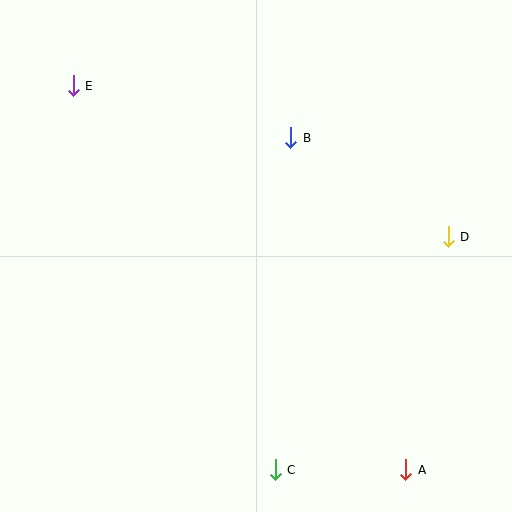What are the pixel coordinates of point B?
Point B is at (291, 138).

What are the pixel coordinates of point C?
Point C is at (275, 470).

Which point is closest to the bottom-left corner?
Point C is closest to the bottom-left corner.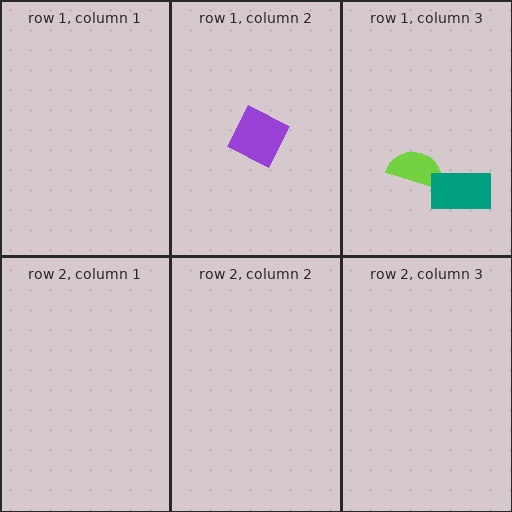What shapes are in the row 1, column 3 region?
The lime semicircle, the teal rectangle.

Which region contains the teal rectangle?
The row 1, column 3 region.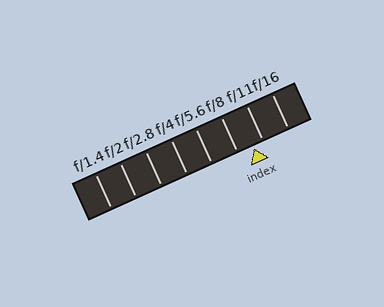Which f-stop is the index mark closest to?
The index mark is closest to f/11.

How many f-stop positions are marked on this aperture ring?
There are 8 f-stop positions marked.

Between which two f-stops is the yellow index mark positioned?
The index mark is between f/8 and f/11.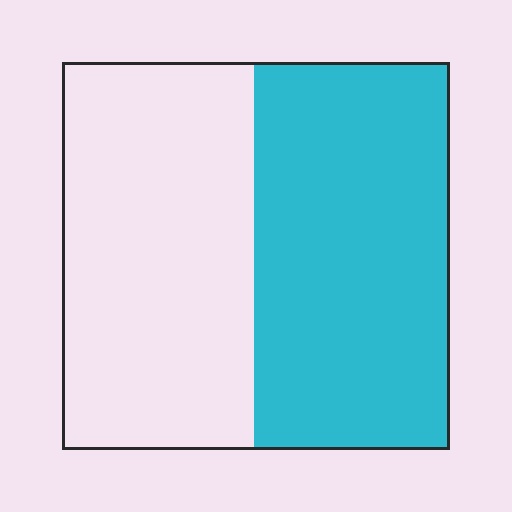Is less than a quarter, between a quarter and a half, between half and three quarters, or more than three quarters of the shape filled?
Between half and three quarters.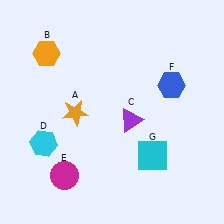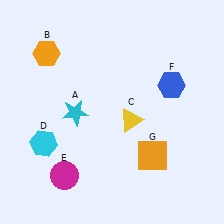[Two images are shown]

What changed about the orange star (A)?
In Image 1, A is orange. In Image 2, it changed to cyan.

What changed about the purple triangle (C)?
In Image 1, C is purple. In Image 2, it changed to yellow.